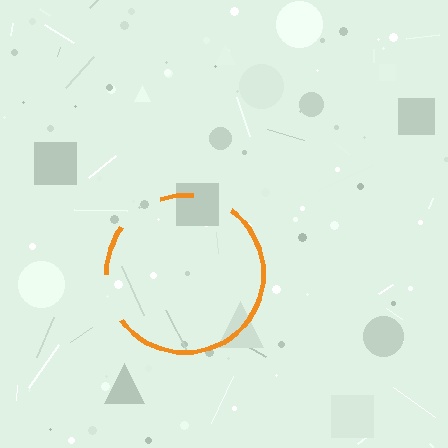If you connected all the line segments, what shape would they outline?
They would outline a circle.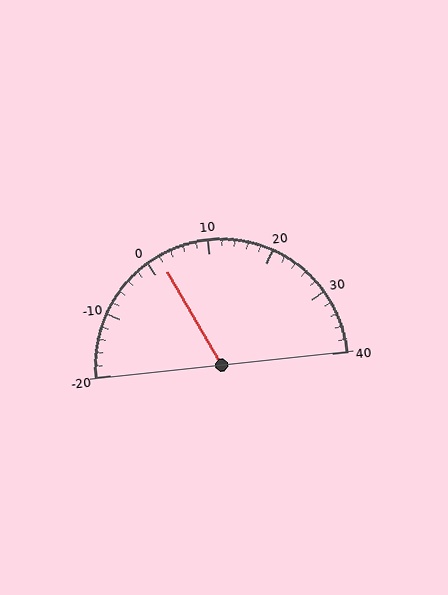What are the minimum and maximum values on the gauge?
The gauge ranges from -20 to 40.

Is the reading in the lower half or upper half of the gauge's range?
The reading is in the lower half of the range (-20 to 40).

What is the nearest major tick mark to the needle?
The nearest major tick mark is 0.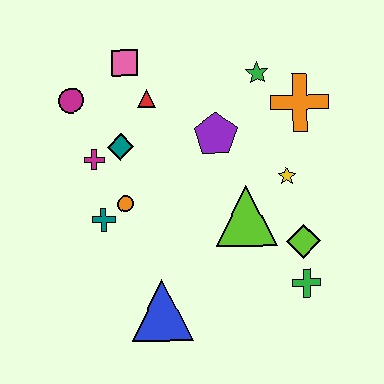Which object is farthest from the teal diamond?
The green cross is farthest from the teal diamond.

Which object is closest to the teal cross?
The orange circle is closest to the teal cross.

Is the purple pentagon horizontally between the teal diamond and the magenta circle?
No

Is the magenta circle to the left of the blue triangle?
Yes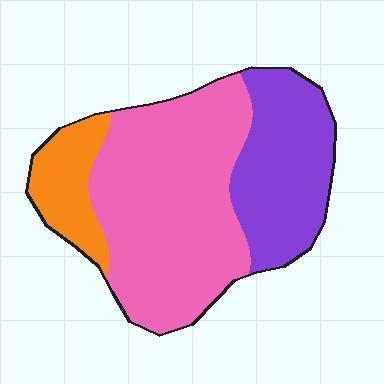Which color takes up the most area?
Pink, at roughly 55%.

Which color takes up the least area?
Orange, at roughly 15%.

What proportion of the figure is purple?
Purple covers around 30% of the figure.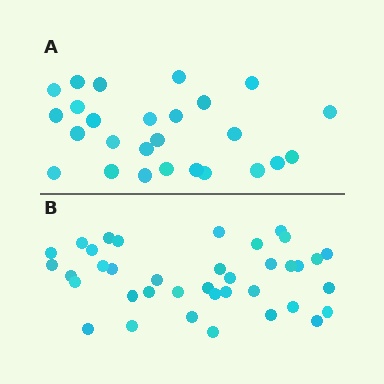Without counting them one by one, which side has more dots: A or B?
Region B (the bottom region) has more dots.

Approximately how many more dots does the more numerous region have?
Region B has roughly 12 or so more dots than region A.